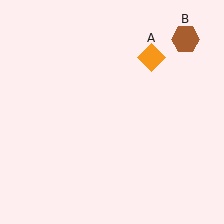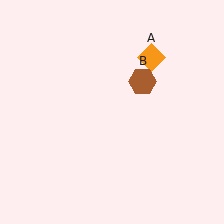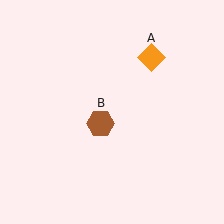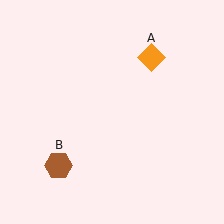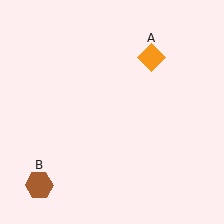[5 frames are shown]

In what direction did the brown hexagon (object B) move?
The brown hexagon (object B) moved down and to the left.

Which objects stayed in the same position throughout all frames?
Orange diamond (object A) remained stationary.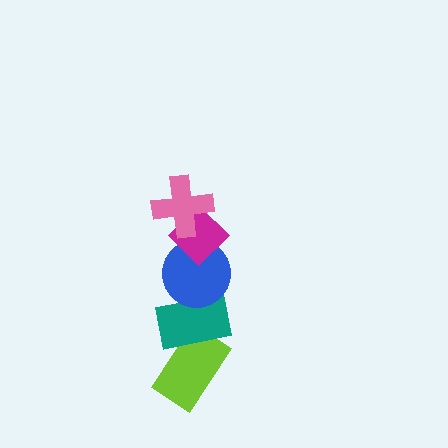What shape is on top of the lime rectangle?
The teal rectangle is on top of the lime rectangle.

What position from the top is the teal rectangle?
The teal rectangle is 4th from the top.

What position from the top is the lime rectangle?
The lime rectangle is 5th from the top.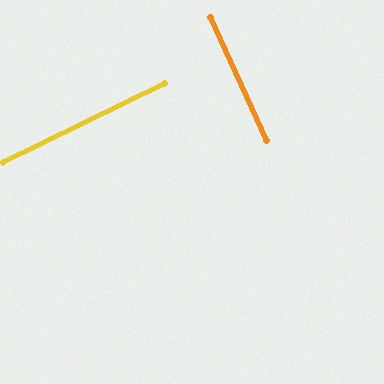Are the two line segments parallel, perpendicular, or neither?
Perpendicular — they meet at approximately 89°.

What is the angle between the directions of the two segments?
Approximately 89 degrees.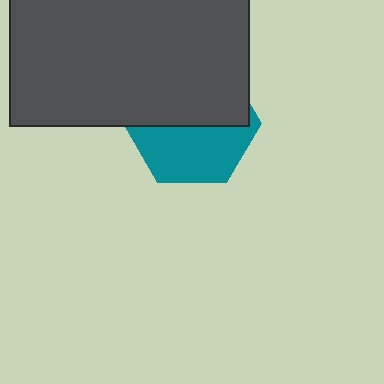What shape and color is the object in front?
The object in front is a dark gray rectangle.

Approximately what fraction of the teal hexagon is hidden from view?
Roughly 53% of the teal hexagon is hidden behind the dark gray rectangle.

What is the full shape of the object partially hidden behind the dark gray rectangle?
The partially hidden object is a teal hexagon.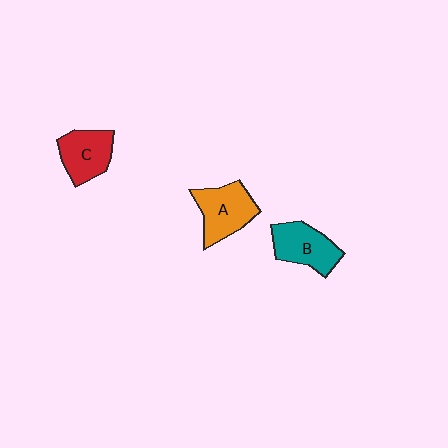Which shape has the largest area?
Shape A (orange).